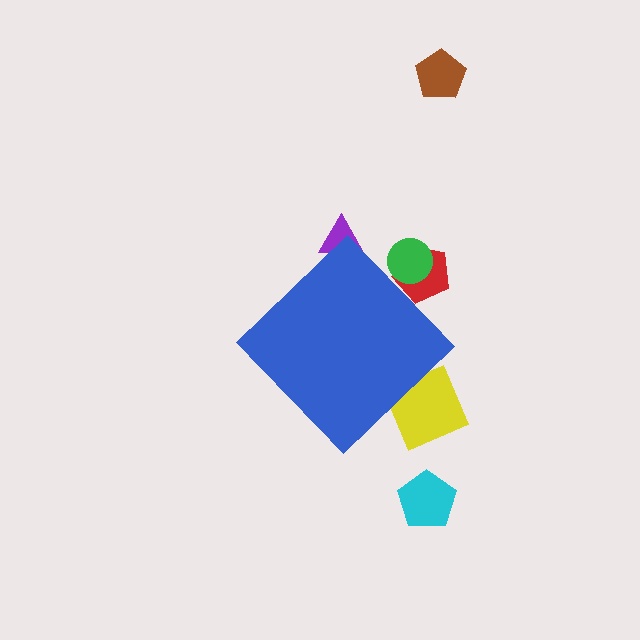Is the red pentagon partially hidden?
Yes, the red pentagon is partially hidden behind the blue diamond.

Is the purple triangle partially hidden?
Yes, the purple triangle is partially hidden behind the blue diamond.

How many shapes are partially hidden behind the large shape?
4 shapes are partially hidden.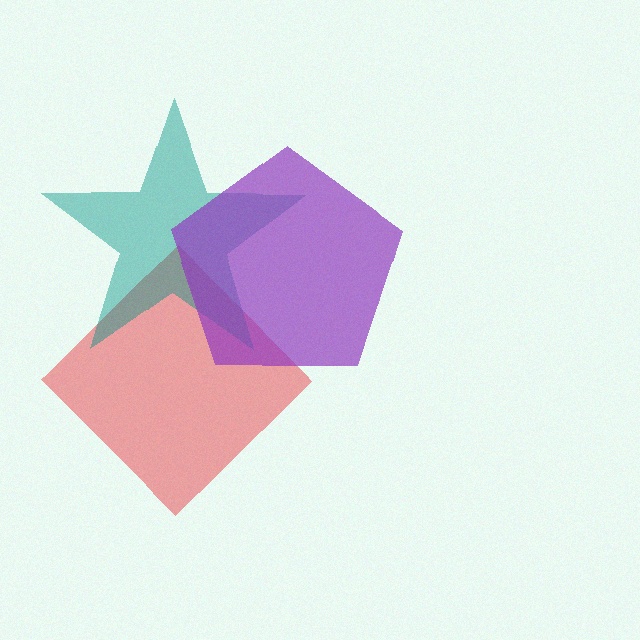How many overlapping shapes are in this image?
There are 3 overlapping shapes in the image.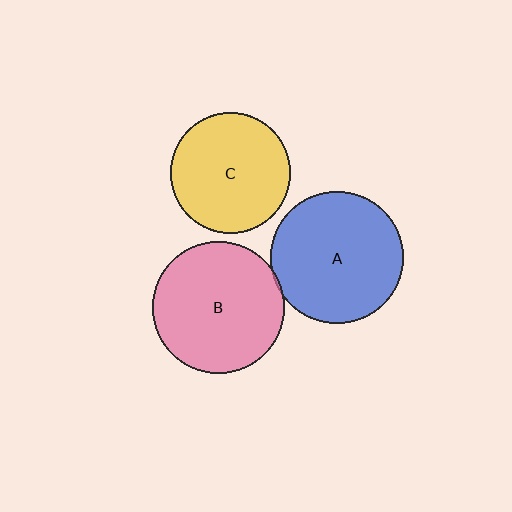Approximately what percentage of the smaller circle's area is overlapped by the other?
Approximately 5%.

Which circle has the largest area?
Circle A (blue).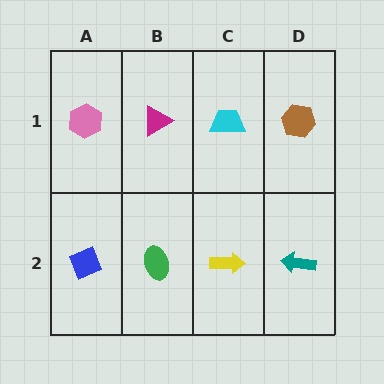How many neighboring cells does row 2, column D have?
2.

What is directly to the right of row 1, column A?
A magenta triangle.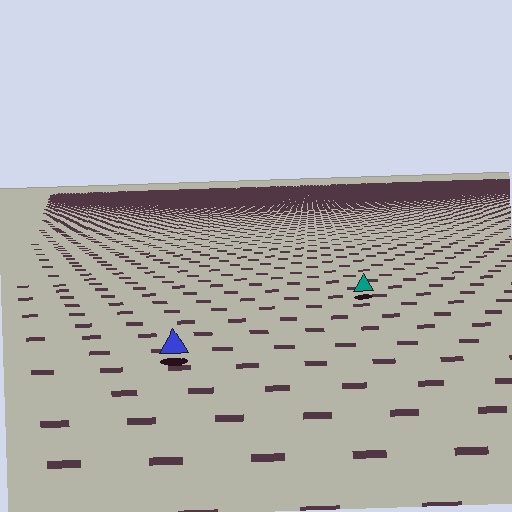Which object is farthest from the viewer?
The teal triangle is farthest from the viewer. It appears smaller and the ground texture around it is denser.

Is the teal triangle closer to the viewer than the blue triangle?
No. The blue triangle is closer — you can tell from the texture gradient: the ground texture is coarser near it.